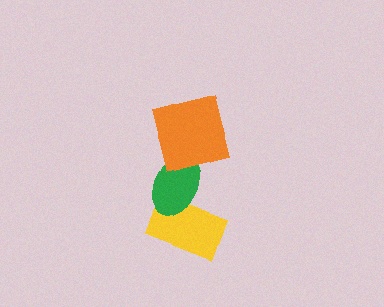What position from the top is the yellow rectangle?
The yellow rectangle is 3rd from the top.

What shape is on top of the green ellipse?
The orange square is on top of the green ellipse.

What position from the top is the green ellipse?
The green ellipse is 2nd from the top.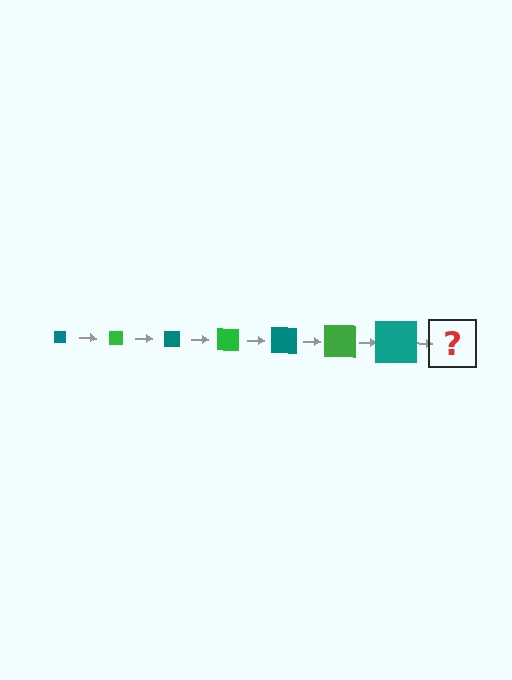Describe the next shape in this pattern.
It should be a green square, larger than the previous one.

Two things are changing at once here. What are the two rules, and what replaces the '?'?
The two rules are that the square grows larger each step and the color cycles through teal and green. The '?' should be a green square, larger than the previous one.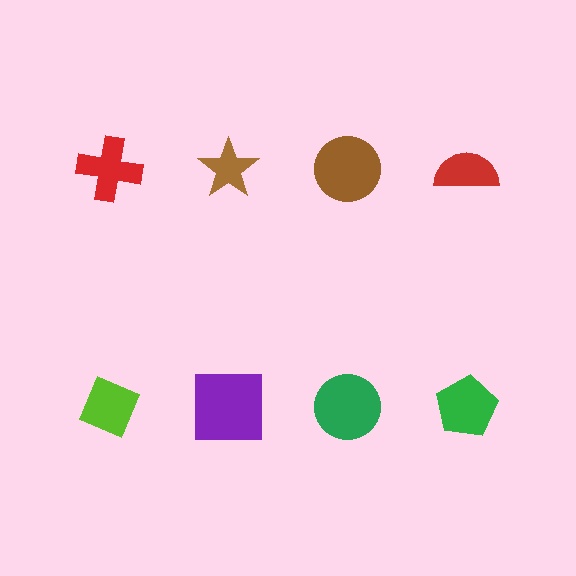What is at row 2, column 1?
A lime diamond.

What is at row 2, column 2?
A purple square.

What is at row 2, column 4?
A green pentagon.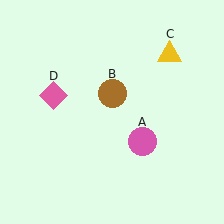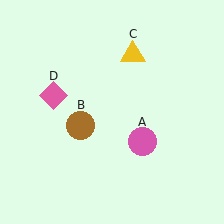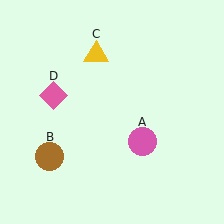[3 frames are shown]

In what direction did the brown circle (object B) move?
The brown circle (object B) moved down and to the left.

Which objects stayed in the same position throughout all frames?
Pink circle (object A) and pink diamond (object D) remained stationary.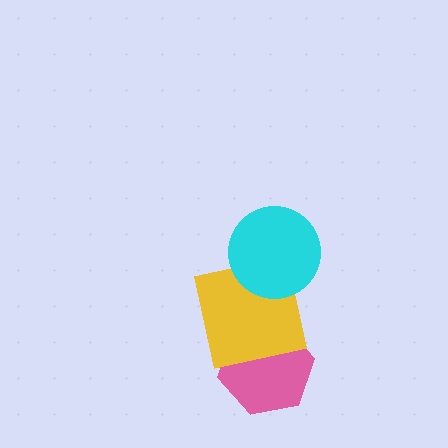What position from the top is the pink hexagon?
The pink hexagon is 3rd from the top.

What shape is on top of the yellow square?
The cyan circle is on top of the yellow square.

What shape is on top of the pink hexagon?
The yellow square is on top of the pink hexagon.